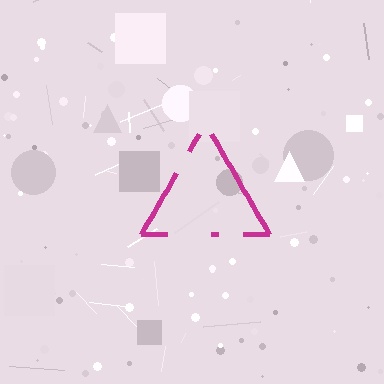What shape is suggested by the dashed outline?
The dashed outline suggests a triangle.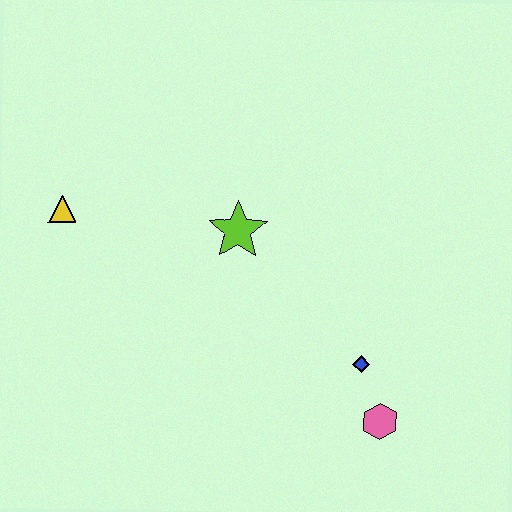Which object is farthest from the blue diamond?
The yellow triangle is farthest from the blue diamond.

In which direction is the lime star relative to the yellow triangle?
The lime star is to the right of the yellow triangle.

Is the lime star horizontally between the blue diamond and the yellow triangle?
Yes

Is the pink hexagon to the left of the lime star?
No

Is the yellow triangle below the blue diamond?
No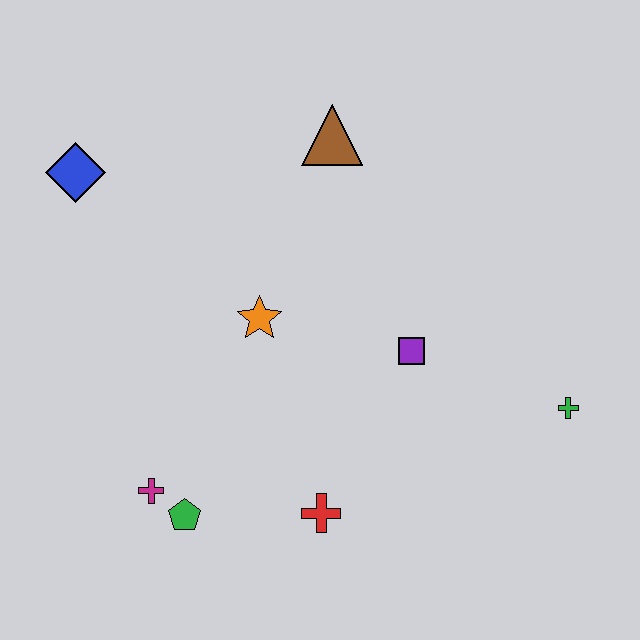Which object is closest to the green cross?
The purple square is closest to the green cross.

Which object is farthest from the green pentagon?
The brown triangle is farthest from the green pentagon.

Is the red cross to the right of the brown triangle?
No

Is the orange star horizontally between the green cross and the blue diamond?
Yes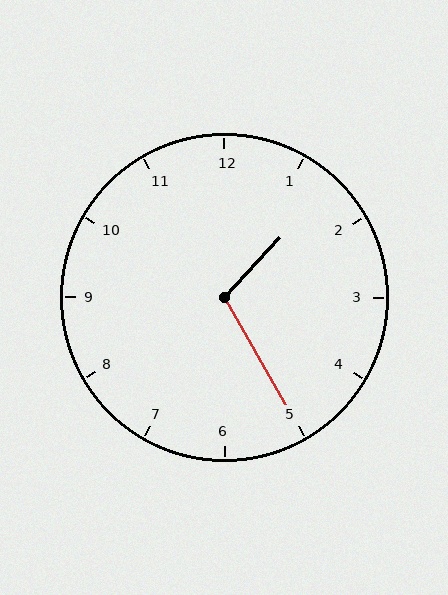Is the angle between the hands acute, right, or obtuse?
It is obtuse.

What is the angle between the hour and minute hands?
Approximately 108 degrees.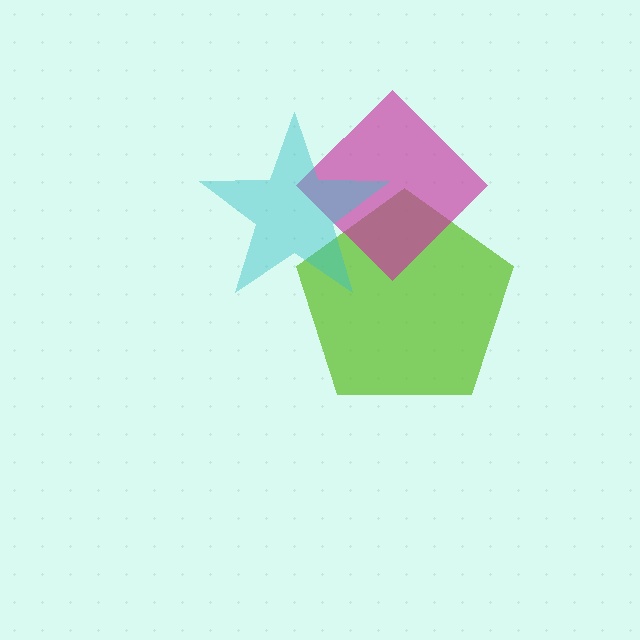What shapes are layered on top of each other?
The layered shapes are: a lime pentagon, a magenta diamond, a cyan star.